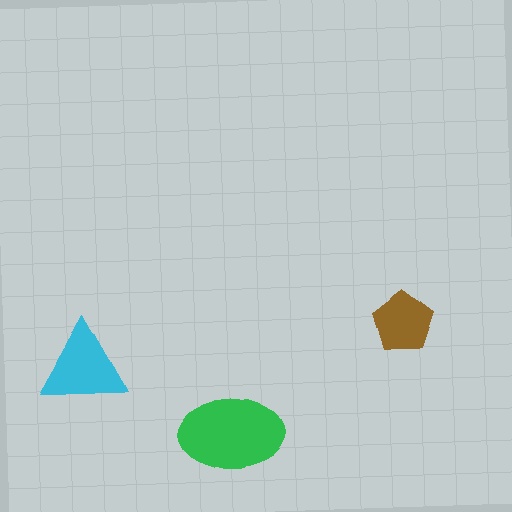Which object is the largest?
The green ellipse.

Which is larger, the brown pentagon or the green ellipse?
The green ellipse.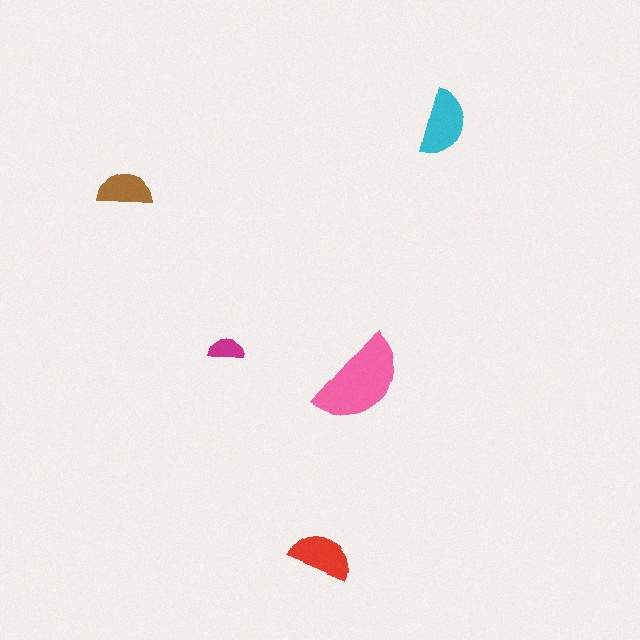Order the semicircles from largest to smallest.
the pink one, the cyan one, the red one, the brown one, the magenta one.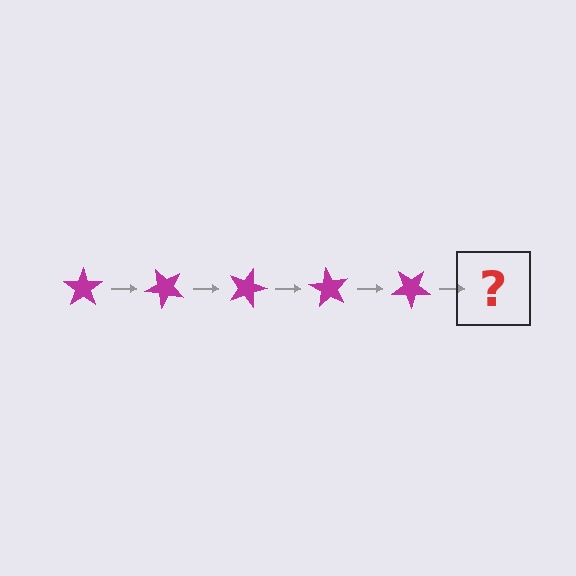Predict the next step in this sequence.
The next step is a magenta star rotated 225 degrees.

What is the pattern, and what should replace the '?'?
The pattern is that the star rotates 45 degrees each step. The '?' should be a magenta star rotated 225 degrees.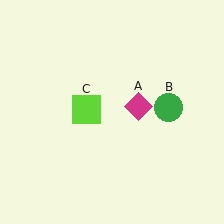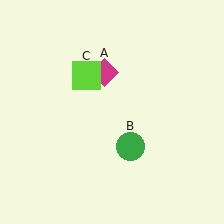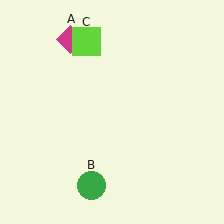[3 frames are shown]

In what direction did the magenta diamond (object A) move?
The magenta diamond (object A) moved up and to the left.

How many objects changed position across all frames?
3 objects changed position: magenta diamond (object A), green circle (object B), lime square (object C).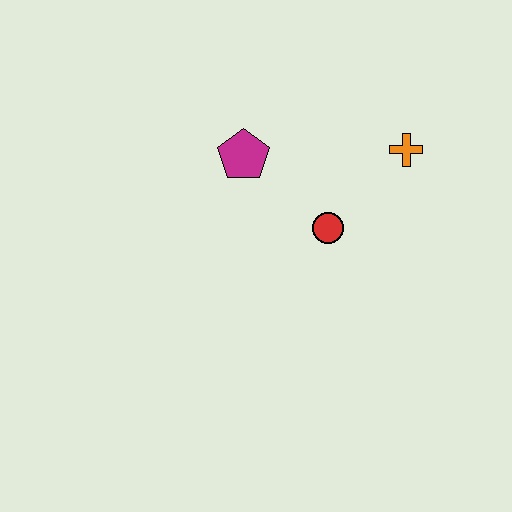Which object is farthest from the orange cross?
The magenta pentagon is farthest from the orange cross.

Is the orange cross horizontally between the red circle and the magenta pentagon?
No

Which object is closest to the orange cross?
The red circle is closest to the orange cross.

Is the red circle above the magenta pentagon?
No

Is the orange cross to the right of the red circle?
Yes